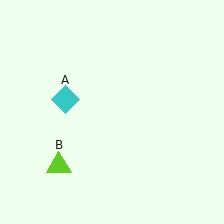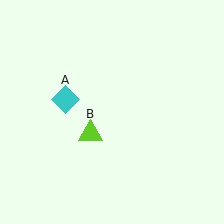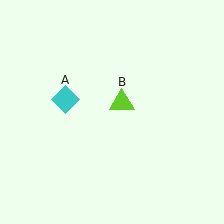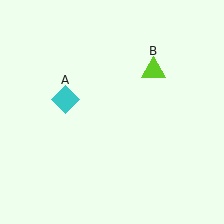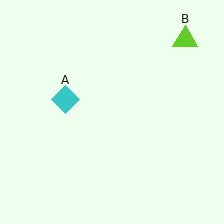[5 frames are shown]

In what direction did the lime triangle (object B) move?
The lime triangle (object B) moved up and to the right.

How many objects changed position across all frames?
1 object changed position: lime triangle (object B).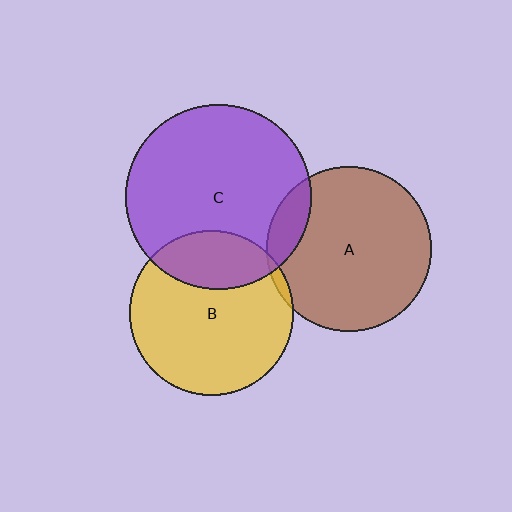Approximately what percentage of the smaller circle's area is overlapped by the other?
Approximately 5%.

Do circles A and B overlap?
Yes.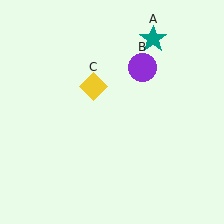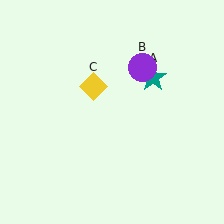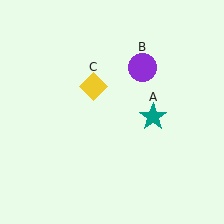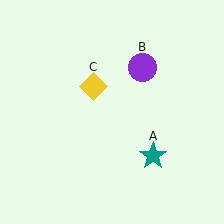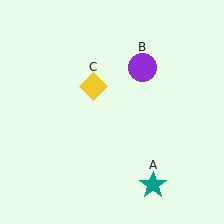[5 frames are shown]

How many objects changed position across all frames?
1 object changed position: teal star (object A).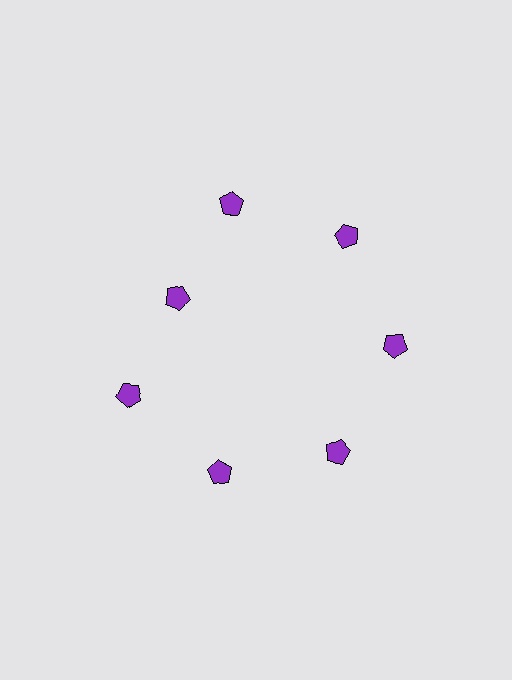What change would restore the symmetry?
The symmetry would be restored by moving it outward, back onto the ring so that all 7 pentagons sit at equal angles and equal distance from the center.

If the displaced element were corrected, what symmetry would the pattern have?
It would have 7-fold rotational symmetry — the pattern would map onto itself every 51 degrees.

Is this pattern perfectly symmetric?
No. The 7 purple pentagons are arranged in a ring, but one element near the 10 o'clock position is pulled inward toward the center, breaking the 7-fold rotational symmetry.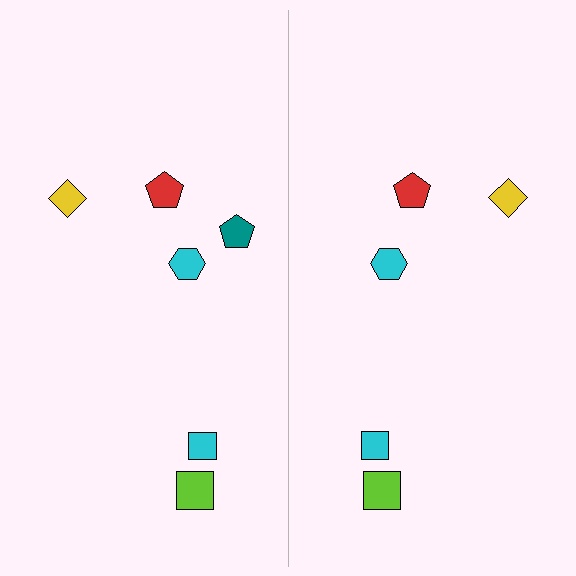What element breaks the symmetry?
A teal pentagon is missing from the right side.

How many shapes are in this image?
There are 11 shapes in this image.